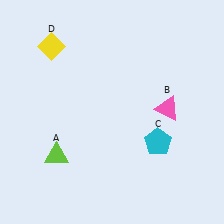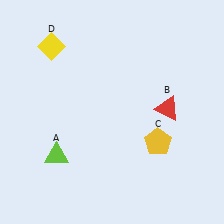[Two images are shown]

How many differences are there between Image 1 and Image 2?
There are 2 differences between the two images.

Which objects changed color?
B changed from pink to red. C changed from cyan to yellow.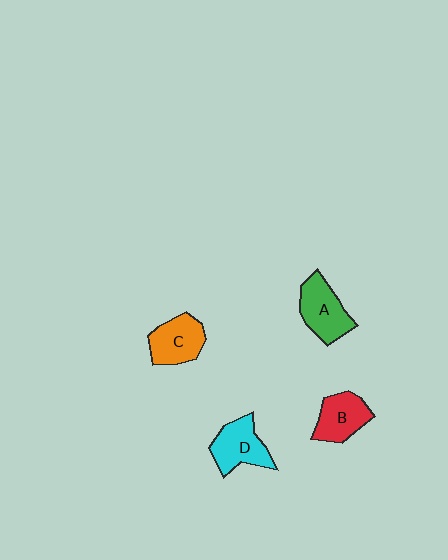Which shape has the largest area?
Shape A (green).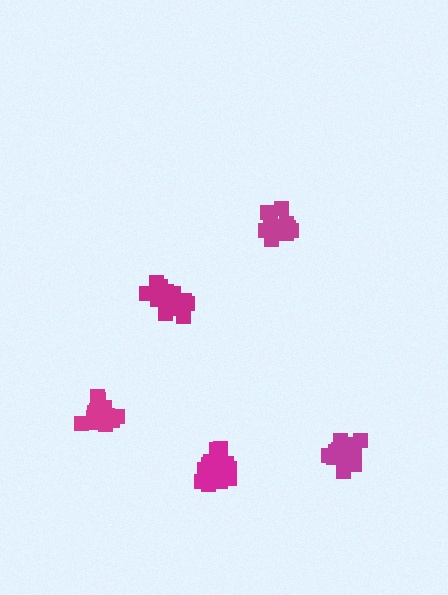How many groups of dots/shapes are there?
There are 5 groups.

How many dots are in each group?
Group 1: 14 dots, Group 2: 16 dots, Group 3: 17 dots, Group 4: 19 dots, Group 5: 17 dots (83 total).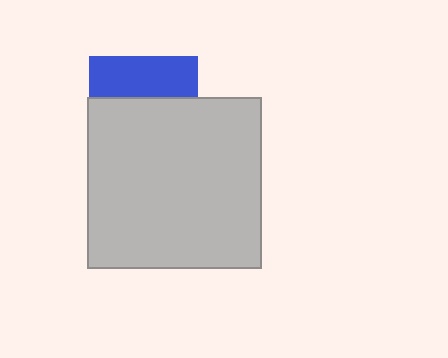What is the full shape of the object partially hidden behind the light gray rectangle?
The partially hidden object is a blue square.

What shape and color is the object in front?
The object in front is a light gray rectangle.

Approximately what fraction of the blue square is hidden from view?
Roughly 62% of the blue square is hidden behind the light gray rectangle.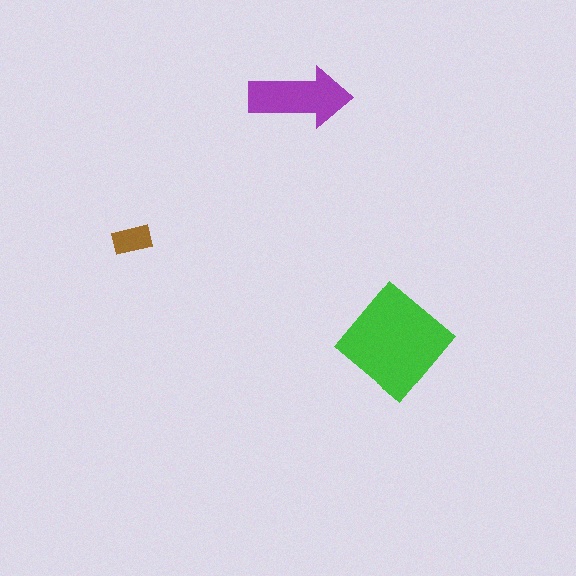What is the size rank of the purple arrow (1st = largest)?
2nd.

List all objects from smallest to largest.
The brown rectangle, the purple arrow, the green diamond.